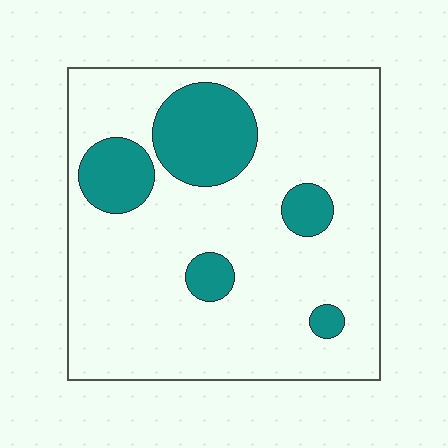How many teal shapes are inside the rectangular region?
5.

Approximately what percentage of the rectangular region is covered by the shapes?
Approximately 20%.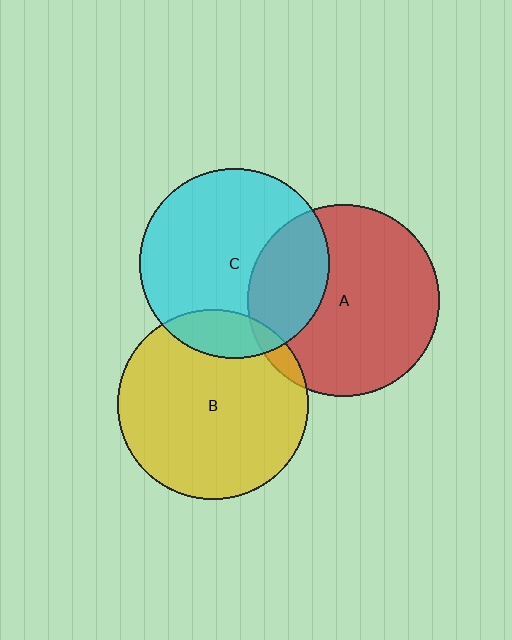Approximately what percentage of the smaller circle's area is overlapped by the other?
Approximately 15%.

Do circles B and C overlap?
Yes.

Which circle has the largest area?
Circle A (red).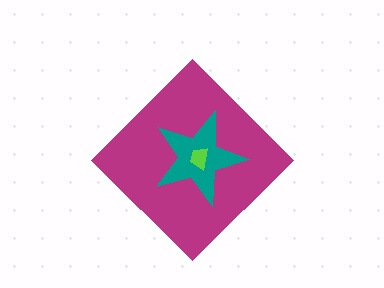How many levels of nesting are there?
3.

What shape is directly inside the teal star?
The lime trapezoid.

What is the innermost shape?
The lime trapezoid.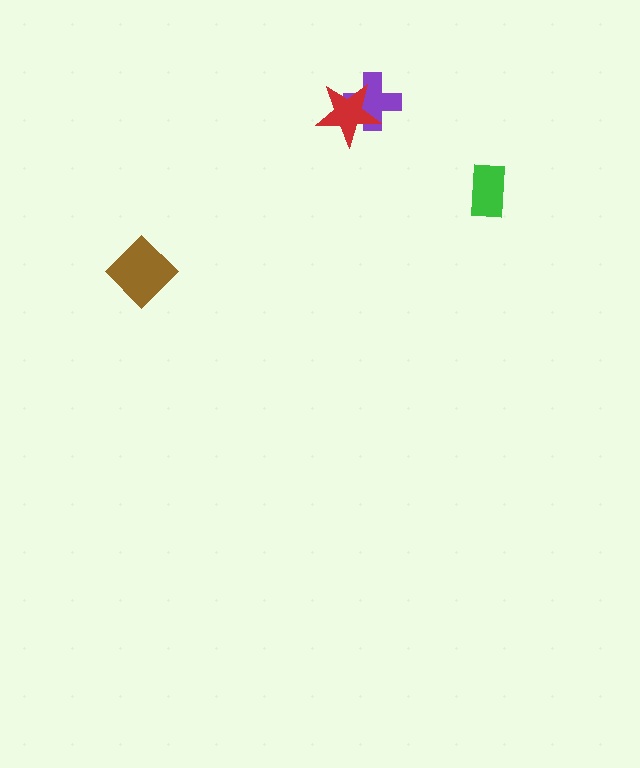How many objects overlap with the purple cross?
1 object overlaps with the purple cross.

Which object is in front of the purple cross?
The red star is in front of the purple cross.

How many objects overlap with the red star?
1 object overlaps with the red star.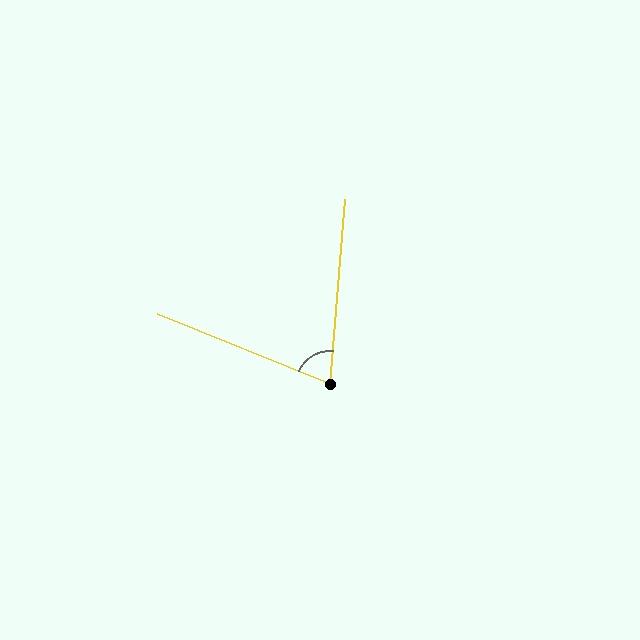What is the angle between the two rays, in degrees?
Approximately 73 degrees.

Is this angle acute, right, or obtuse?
It is acute.